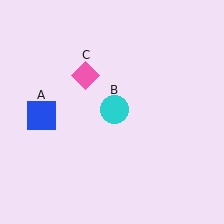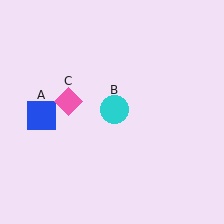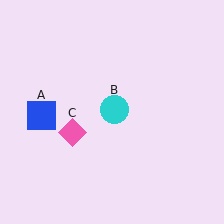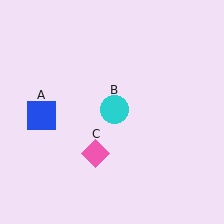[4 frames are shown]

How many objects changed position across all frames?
1 object changed position: pink diamond (object C).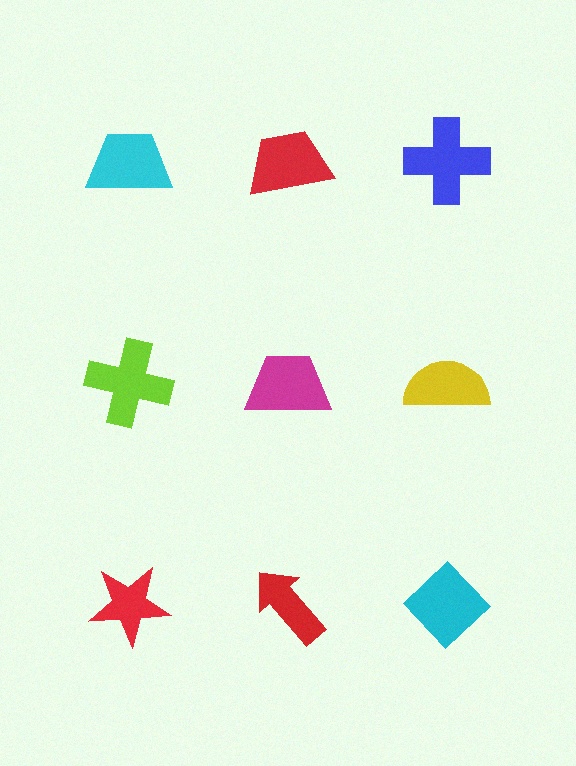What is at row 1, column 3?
A blue cross.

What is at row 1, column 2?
A red trapezoid.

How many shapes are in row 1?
3 shapes.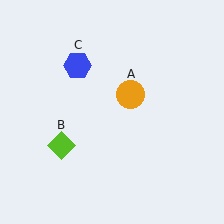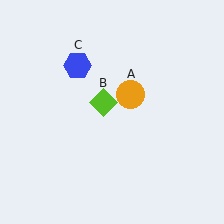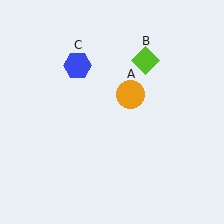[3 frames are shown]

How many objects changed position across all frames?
1 object changed position: lime diamond (object B).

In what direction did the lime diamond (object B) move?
The lime diamond (object B) moved up and to the right.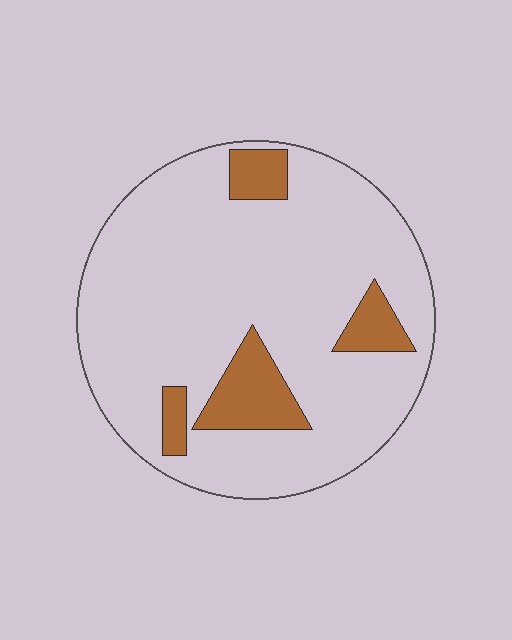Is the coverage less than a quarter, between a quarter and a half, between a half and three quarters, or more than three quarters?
Less than a quarter.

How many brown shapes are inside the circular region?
4.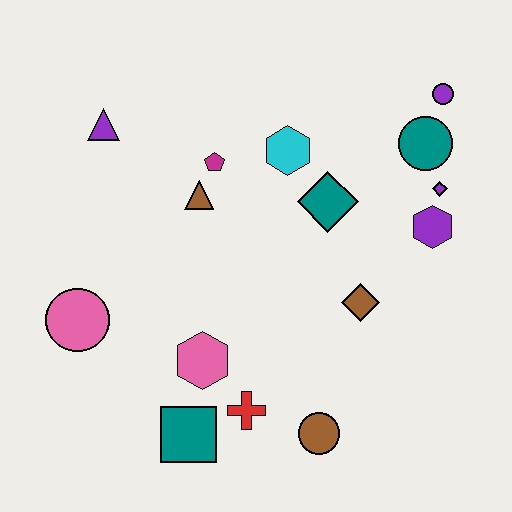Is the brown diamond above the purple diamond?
No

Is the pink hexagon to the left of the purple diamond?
Yes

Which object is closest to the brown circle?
The red cross is closest to the brown circle.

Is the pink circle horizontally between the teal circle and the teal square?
No